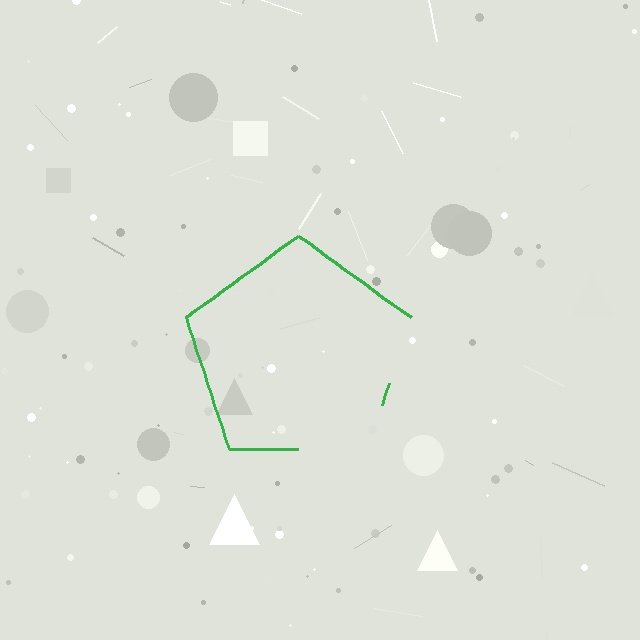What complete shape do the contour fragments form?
The contour fragments form a pentagon.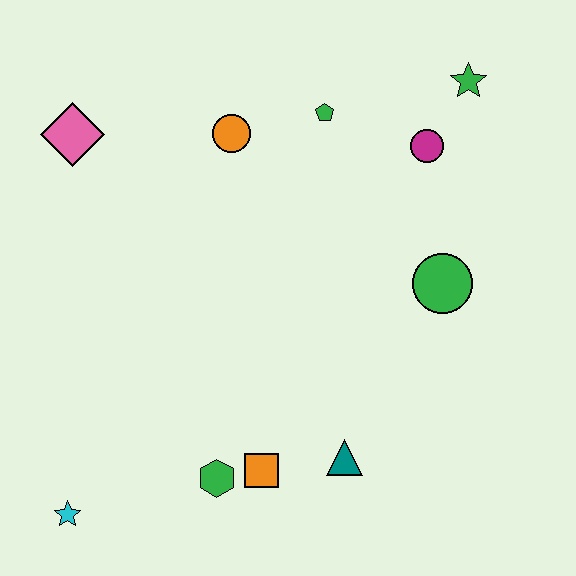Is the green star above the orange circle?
Yes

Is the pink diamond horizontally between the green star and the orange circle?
No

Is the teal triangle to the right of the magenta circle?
No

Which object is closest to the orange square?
The green hexagon is closest to the orange square.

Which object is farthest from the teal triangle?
The pink diamond is farthest from the teal triangle.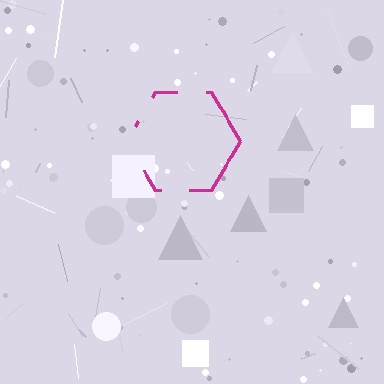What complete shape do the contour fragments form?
The contour fragments form a hexagon.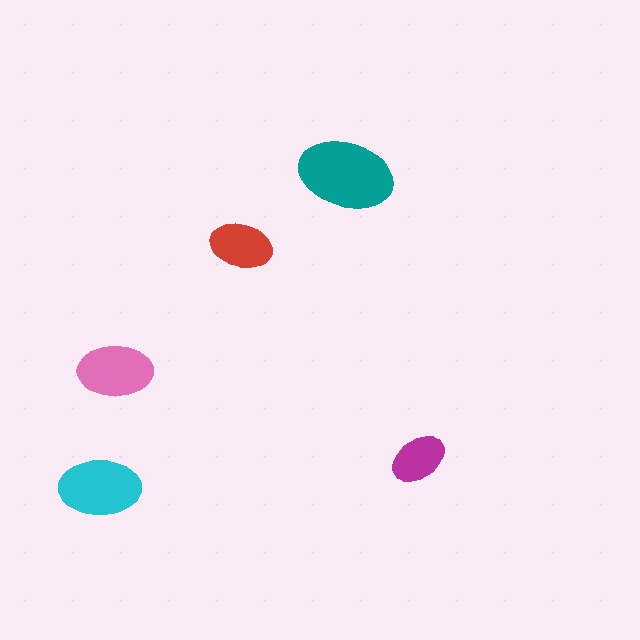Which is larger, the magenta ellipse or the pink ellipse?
The pink one.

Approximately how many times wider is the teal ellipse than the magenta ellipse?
About 1.5 times wider.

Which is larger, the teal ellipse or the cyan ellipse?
The teal one.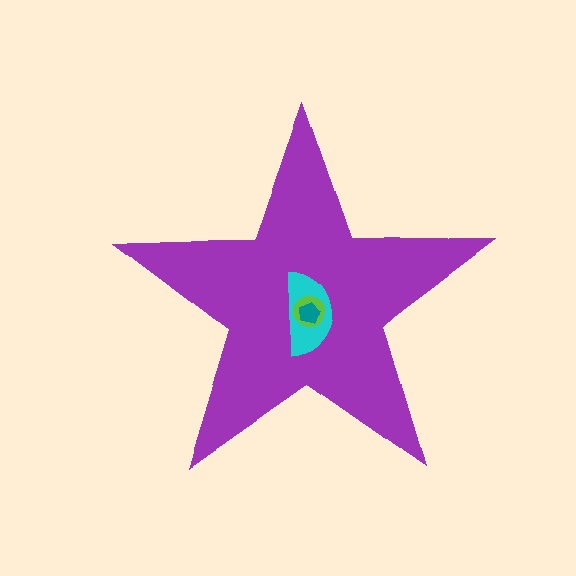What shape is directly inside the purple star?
The cyan semicircle.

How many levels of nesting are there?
4.